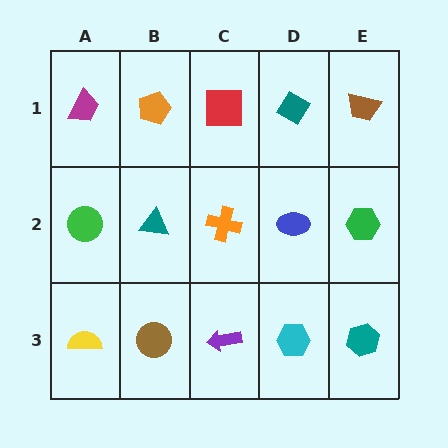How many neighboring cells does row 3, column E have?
2.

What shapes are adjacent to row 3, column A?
A green circle (row 2, column A), a brown circle (row 3, column B).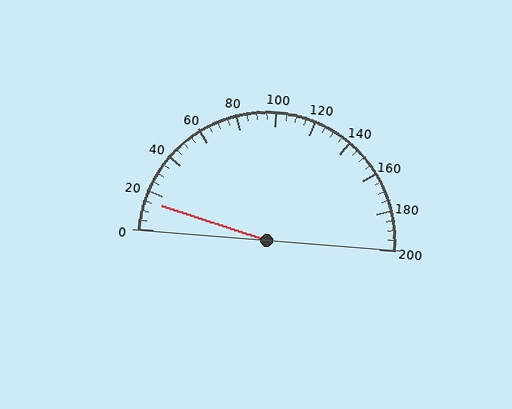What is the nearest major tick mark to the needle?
The nearest major tick mark is 20.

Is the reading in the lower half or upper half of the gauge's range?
The reading is in the lower half of the range (0 to 200).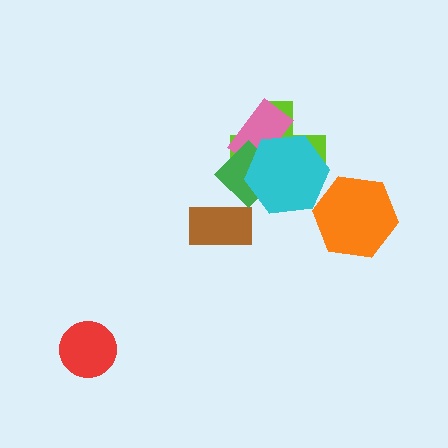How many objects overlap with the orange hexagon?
0 objects overlap with the orange hexagon.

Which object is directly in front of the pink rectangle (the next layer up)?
The green diamond is directly in front of the pink rectangle.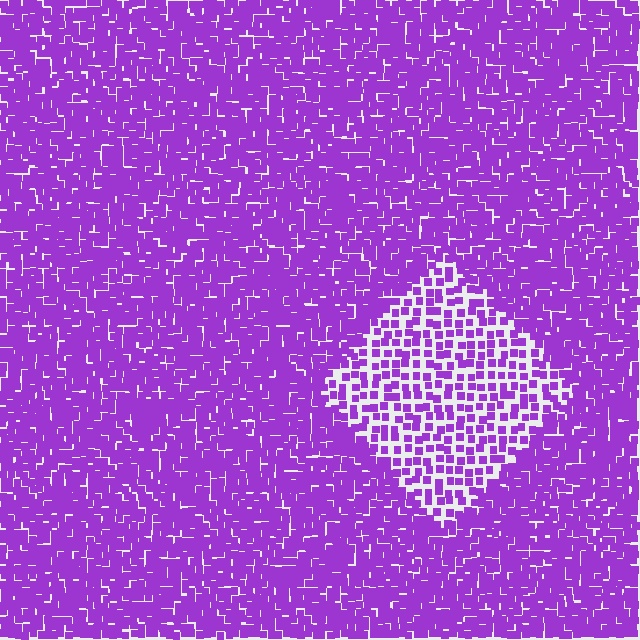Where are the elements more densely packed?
The elements are more densely packed outside the diamond boundary.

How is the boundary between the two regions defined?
The boundary is defined by a change in element density (approximately 2.1x ratio). All elements are the same color, size, and shape.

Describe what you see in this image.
The image contains small purple elements arranged at two different densities. A diamond-shaped region is visible where the elements are less densely packed than the surrounding area.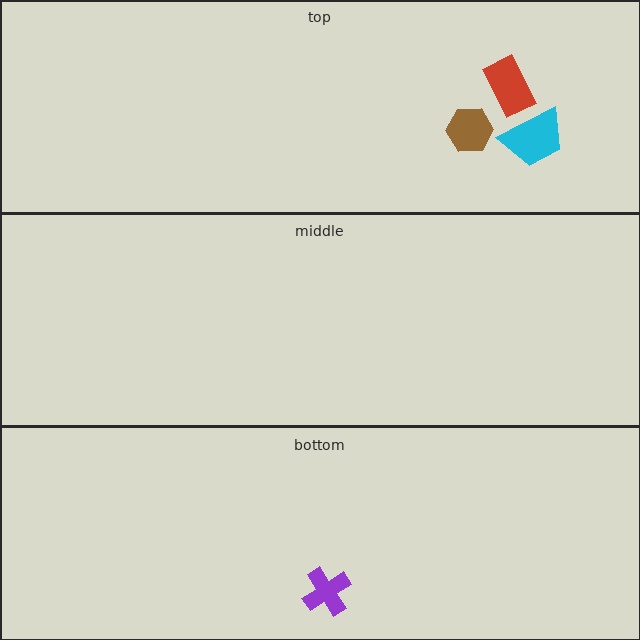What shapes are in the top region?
The cyan trapezoid, the red rectangle, the brown hexagon.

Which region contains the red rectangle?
The top region.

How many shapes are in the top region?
3.